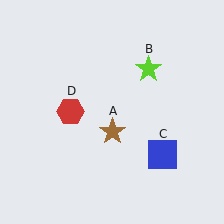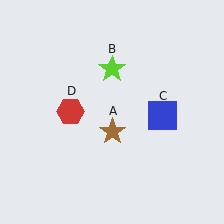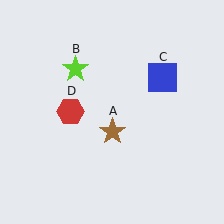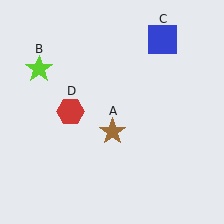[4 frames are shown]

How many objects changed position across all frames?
2 objects changed position: lime star (object B), blue square (object C).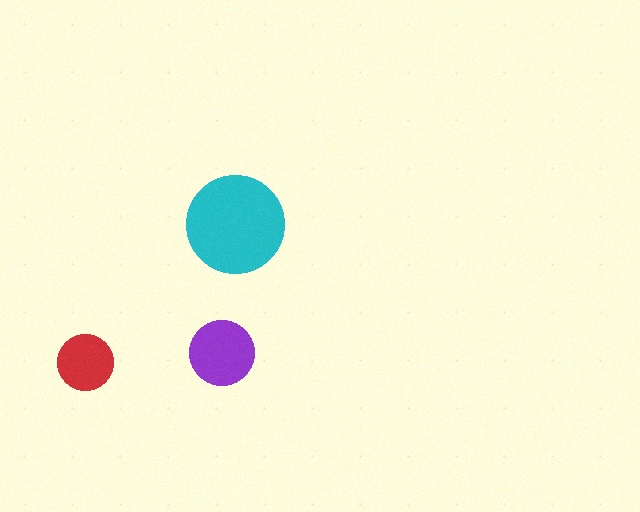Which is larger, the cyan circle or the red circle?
The cyan one.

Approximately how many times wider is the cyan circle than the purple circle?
About 1.5 times wider.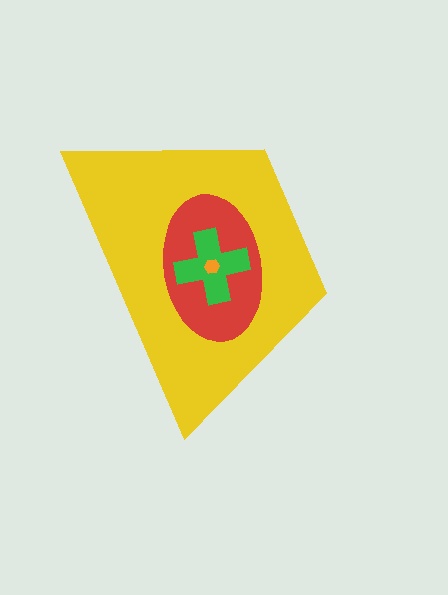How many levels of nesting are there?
4.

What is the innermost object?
The orange hexagon.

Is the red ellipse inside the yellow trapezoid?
Yes.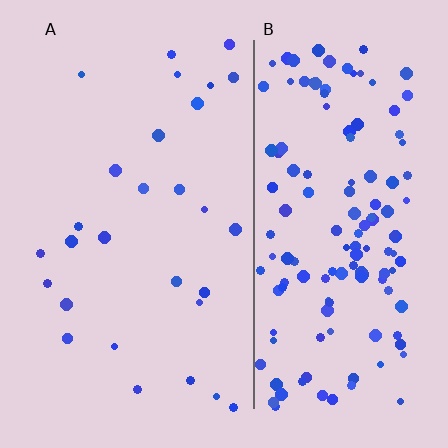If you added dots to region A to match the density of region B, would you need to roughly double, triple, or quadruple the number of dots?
Approximately quadruple.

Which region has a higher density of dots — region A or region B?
B (the right).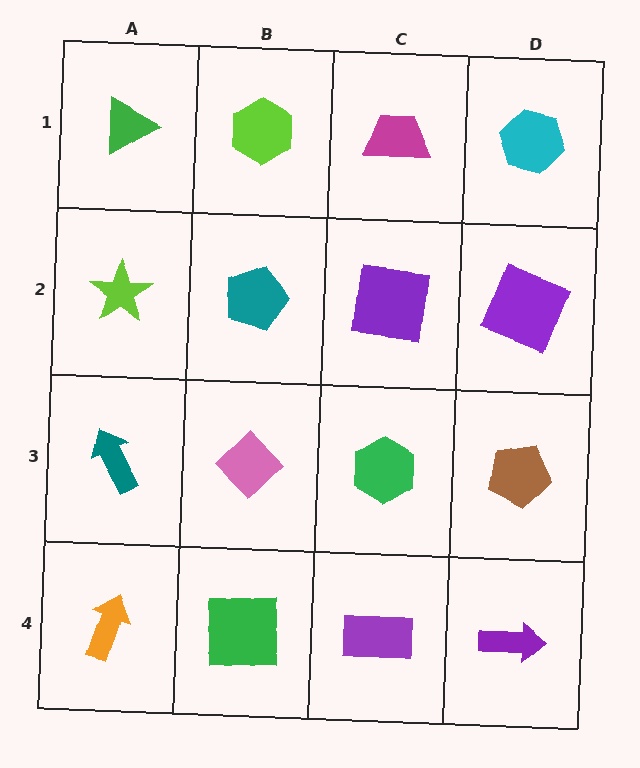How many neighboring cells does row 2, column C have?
4.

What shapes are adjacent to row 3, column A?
A lime star (row 2, column A), an orange arrow (row 4, column A), a pink diamond (row 3, column B).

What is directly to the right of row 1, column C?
A cyan hexagon.